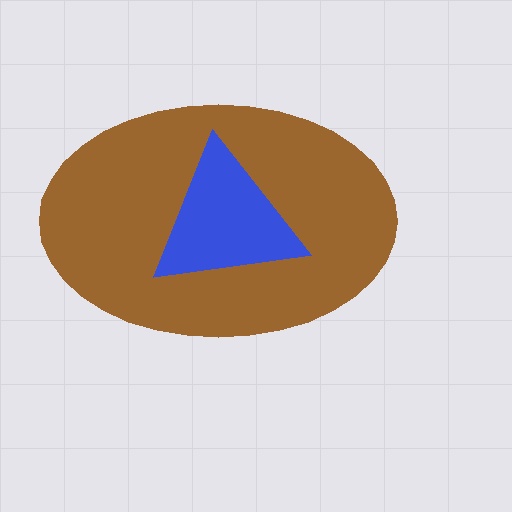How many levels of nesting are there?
2.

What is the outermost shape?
The brown ellipse.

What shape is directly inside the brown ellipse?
The blue triangle.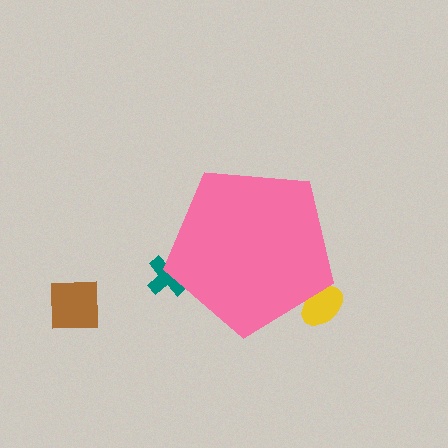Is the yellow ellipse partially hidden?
Yes, the yellow ellipse is partially hidden behind the pink pentagon.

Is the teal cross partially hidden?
Yes, the teal cross is partially hidden behind the pink pentagon.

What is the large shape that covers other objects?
A pink pentagon.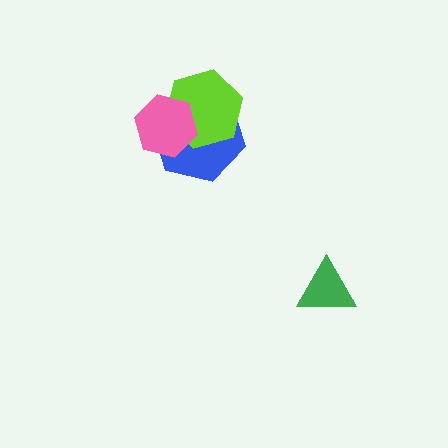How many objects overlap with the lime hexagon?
2 objects overlap with the lime hexagon.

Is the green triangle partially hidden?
No, no other shape covers it.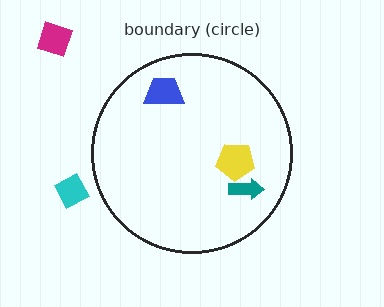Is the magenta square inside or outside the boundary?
Outside.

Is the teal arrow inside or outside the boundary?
Inside.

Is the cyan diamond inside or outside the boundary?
Outside.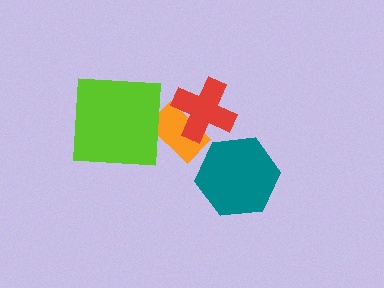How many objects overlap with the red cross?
1 object overlaps with the red cross.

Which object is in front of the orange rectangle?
The red cross is in front of the orange rectangle.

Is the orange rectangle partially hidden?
Yes, it is partially covered by another shape.